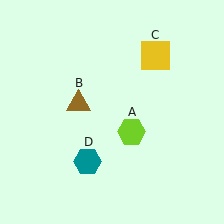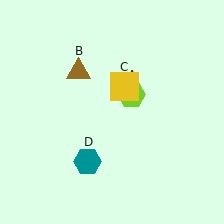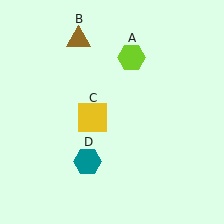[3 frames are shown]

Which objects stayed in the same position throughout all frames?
Teal hexagon (object D) remained stationary.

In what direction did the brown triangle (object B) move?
The brown triangle (object B) moved up.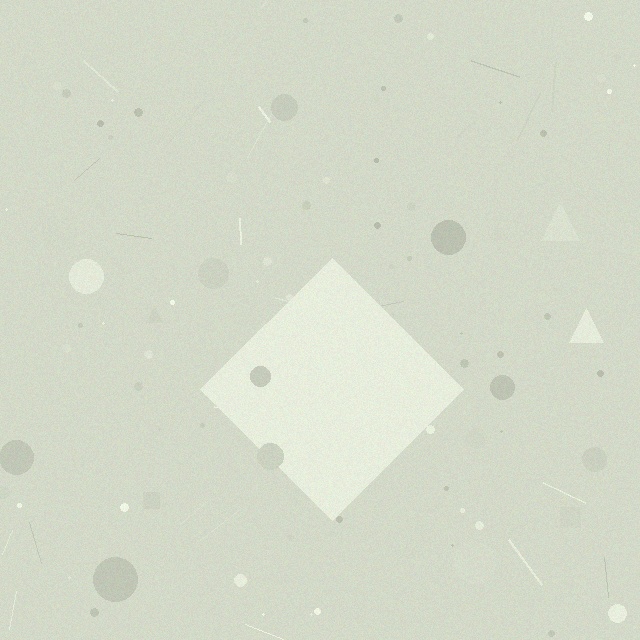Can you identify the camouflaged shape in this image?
The camouflaged shape is a diamond.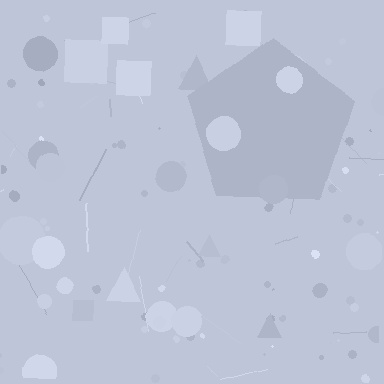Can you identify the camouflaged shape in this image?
The camouflaged shape is a pentagon.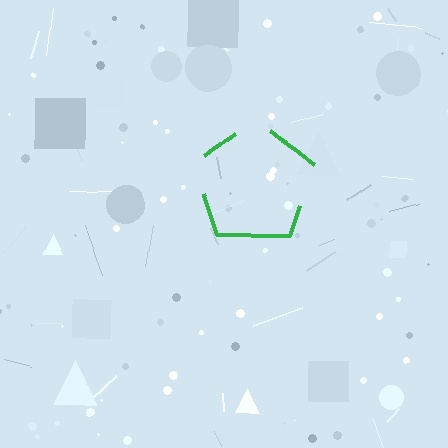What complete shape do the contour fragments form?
The contour fragments form a pentagon.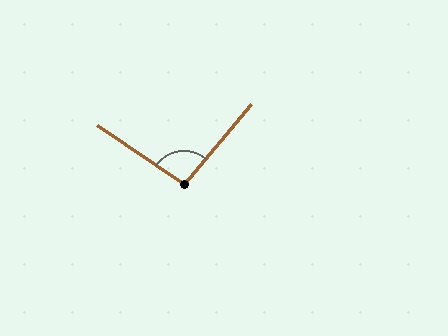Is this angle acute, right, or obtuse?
It is obtuse.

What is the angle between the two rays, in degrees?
Approximately 96 degrees.